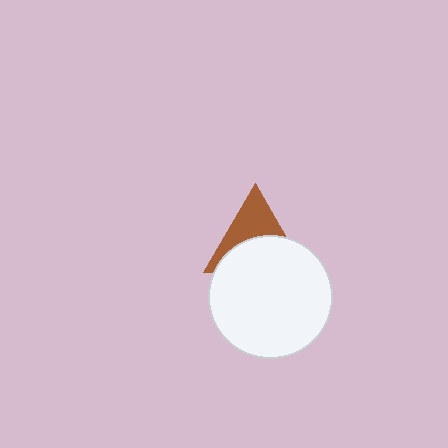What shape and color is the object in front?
The object in front is a white circle.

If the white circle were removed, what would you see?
You would see the complete brown triangle.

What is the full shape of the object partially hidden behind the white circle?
The partially hidden object is a brown triangle.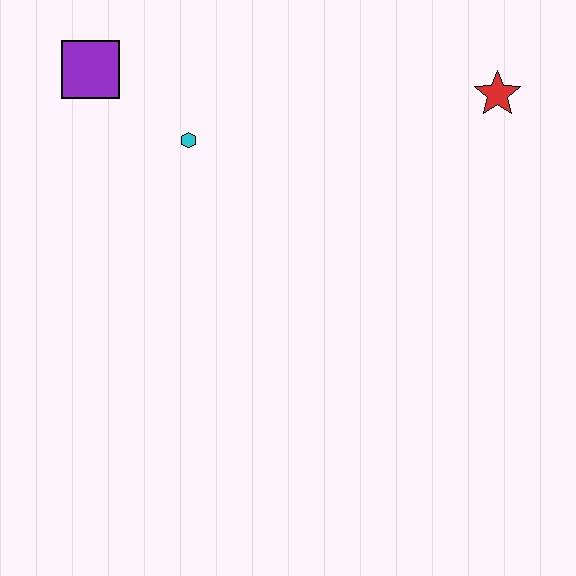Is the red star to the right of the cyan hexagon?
Yes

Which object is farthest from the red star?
The purple square is farthest from the red star.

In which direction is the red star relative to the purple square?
The red star is to the right of the purple square.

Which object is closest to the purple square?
The cyan hexagon is closest to the purple square.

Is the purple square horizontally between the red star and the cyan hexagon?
No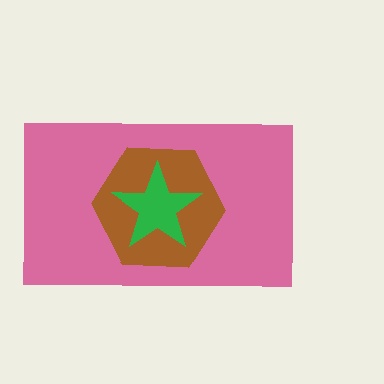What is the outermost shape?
The pink rectangle.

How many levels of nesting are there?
3.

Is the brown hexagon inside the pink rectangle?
Yes.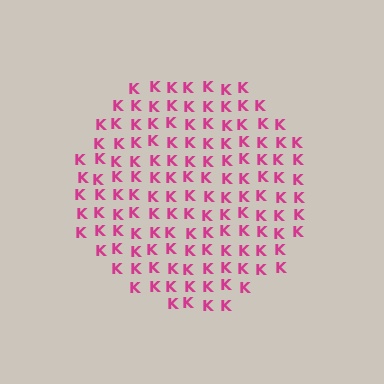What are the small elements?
The small elements are letter K's.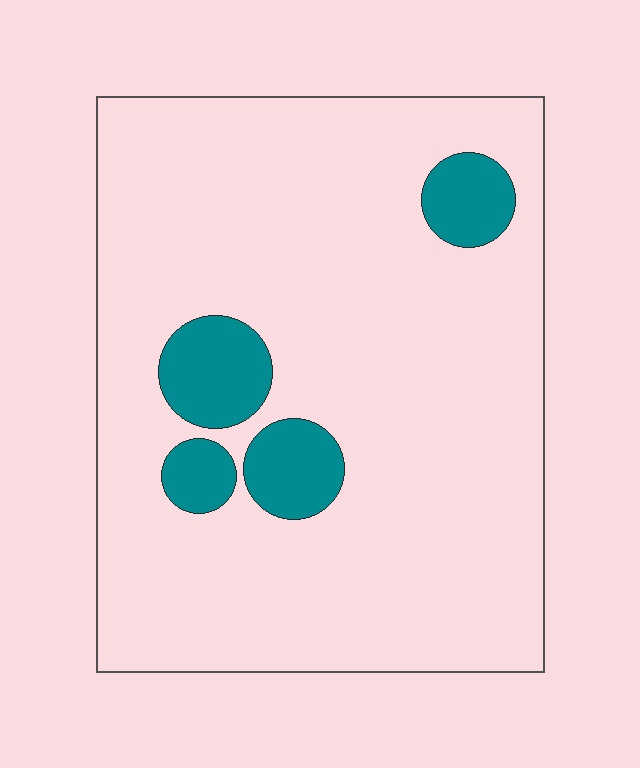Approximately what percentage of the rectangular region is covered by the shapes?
Approximately 10%.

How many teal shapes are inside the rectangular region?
4.